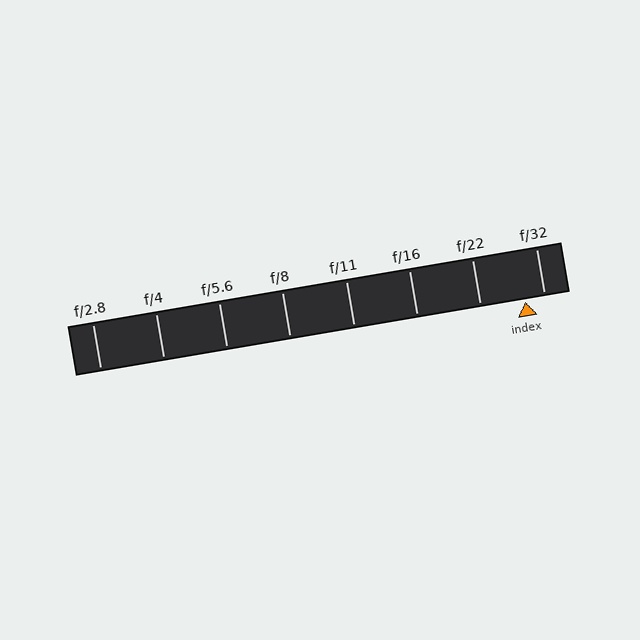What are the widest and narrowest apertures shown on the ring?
The widest aperture shown is f/2.8 and the narrowest is f/32.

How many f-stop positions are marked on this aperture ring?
There are 8 f-stop positions marked.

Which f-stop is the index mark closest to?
The index mark is closest to f/32.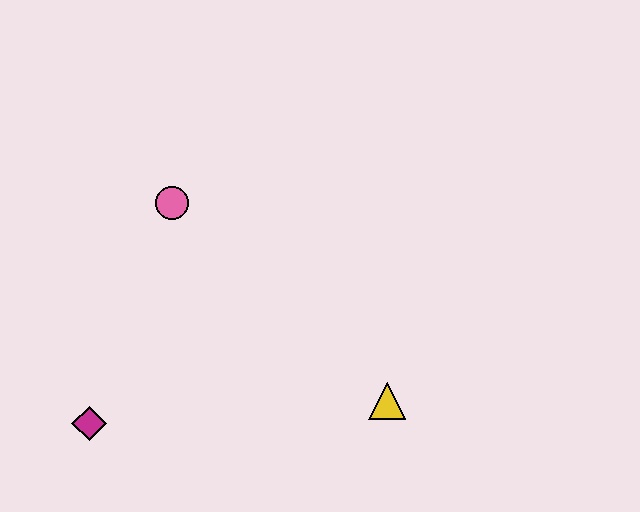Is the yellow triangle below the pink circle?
Yes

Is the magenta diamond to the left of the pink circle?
Yes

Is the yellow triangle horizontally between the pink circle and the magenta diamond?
No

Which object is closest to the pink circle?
The magenta diamond is closest to the pink circle.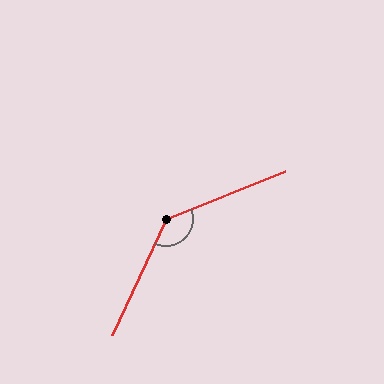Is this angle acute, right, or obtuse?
It is obtuse.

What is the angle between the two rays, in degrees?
Approximately 136 degrees.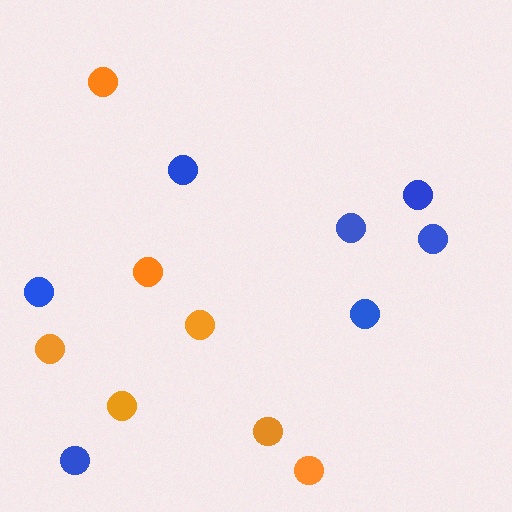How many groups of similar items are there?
There are 2 groups: one group of orange circles (7) and one group of blue circles (7).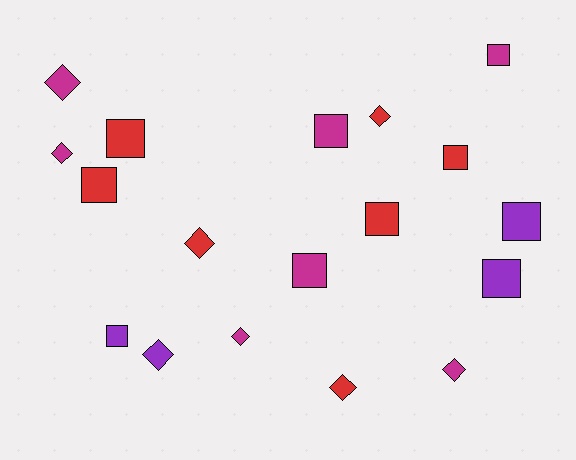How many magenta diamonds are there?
There are 4 magenta diamonds.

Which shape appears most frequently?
Square, with 10 objects.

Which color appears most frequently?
Red, with 7 objects.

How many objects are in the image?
There are 18 objects.